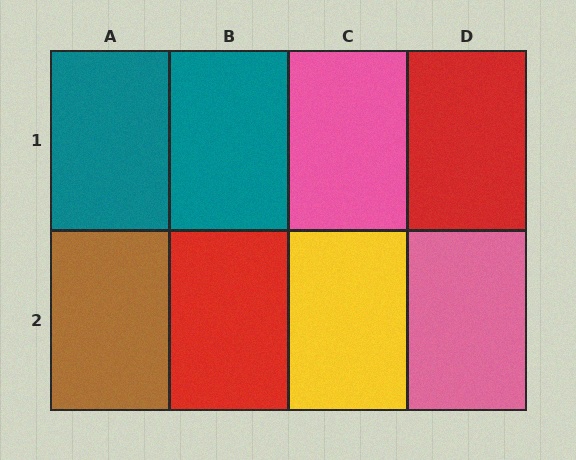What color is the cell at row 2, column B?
Red.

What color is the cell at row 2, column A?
Brown.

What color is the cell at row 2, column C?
Yellow.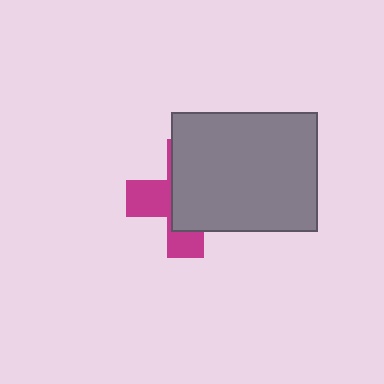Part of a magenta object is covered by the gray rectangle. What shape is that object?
It is a cross.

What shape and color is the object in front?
The object in front is a gray rectangle.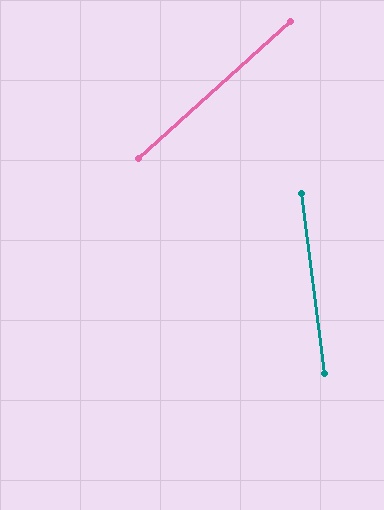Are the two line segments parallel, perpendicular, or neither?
Neither parallel nor perpendicular — they differ by about 55°.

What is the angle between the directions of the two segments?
Approximately 55 degrees.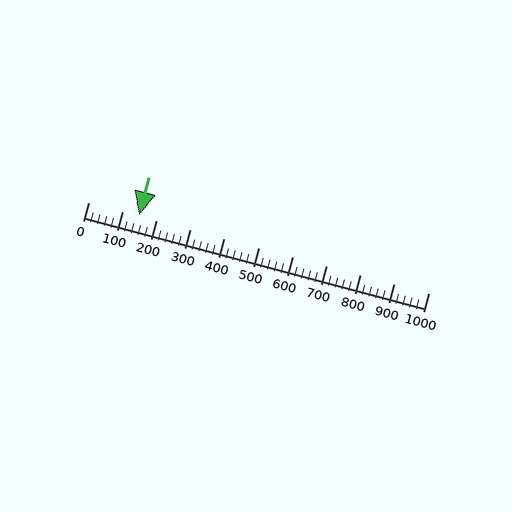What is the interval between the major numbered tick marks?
The major tick marks are spaced 100 units apart.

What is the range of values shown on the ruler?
The ruler shows values from 0 to 1000.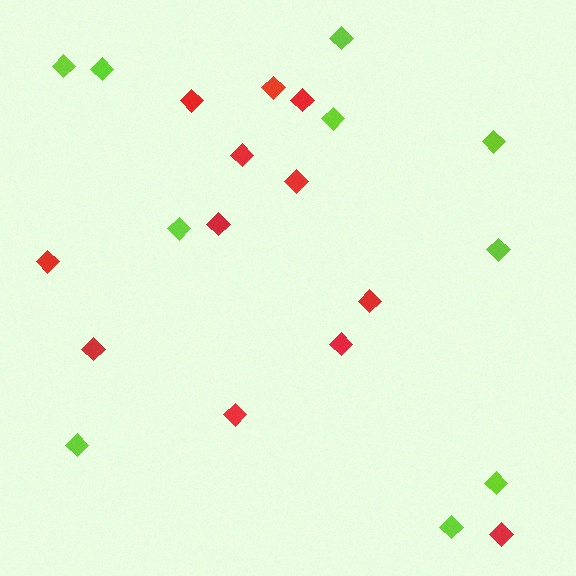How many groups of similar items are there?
There are 2 groups: one group of red diamonds (12) and one group of lime diamonds (10).